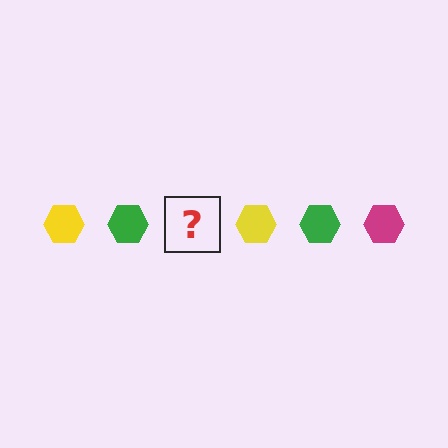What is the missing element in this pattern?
The missing element is a magenta hexagon.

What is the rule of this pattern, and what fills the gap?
The rule is that the pattern cycles through yellow, green, magenta hexagons. The gap should be filled with a magenta hexagon.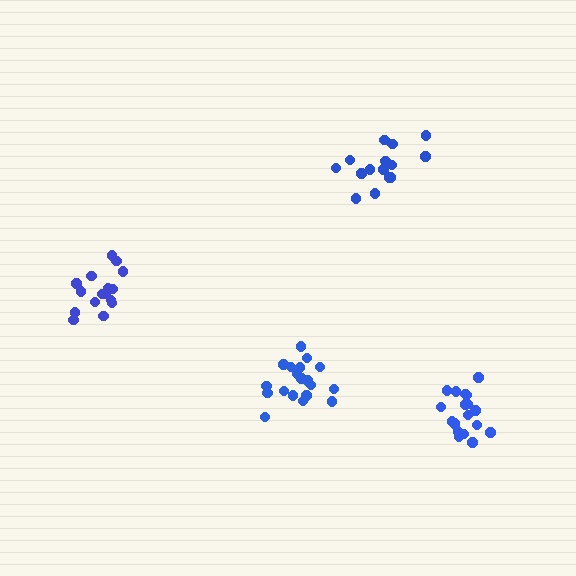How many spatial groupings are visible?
There are 4 spatial groupings.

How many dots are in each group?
Group 1: 18 dots, Group 2: 16 dots, Group 3: 15 dots, Group 4: 19 dots (68 total).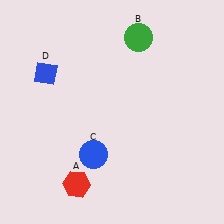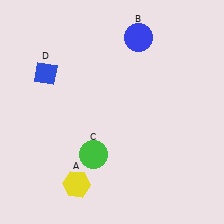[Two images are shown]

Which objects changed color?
A changed from red to yellow. B changed from green to blue. C changed from blue to green.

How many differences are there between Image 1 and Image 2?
There are 3 differences between the two images.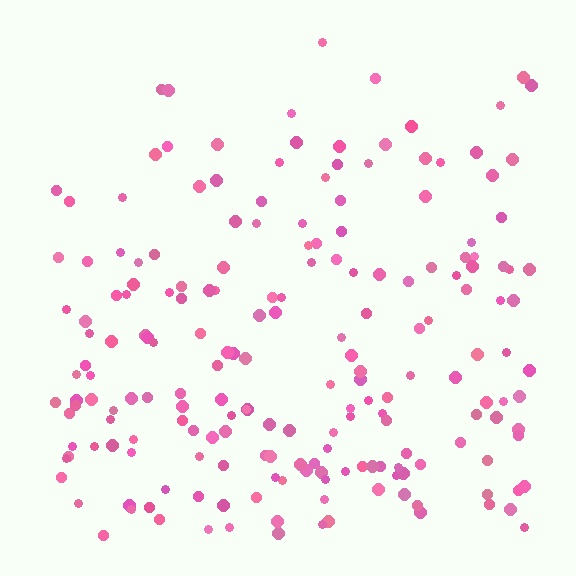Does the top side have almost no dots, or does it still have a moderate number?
Still a moderate number, just noticeably fewer than the bottom.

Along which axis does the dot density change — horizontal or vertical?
Vertical.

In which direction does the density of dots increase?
From top to bottom, with the bottom side densest.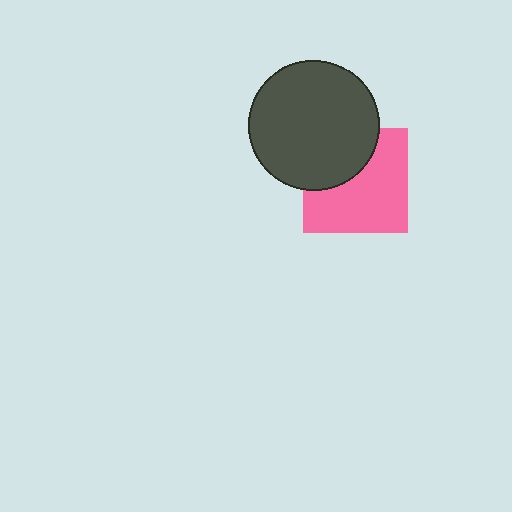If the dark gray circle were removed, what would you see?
You would see the complete pink square.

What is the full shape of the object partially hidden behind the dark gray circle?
The partially hidden object is a pink square.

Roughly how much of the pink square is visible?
About half of it is visible (roughly 64%).